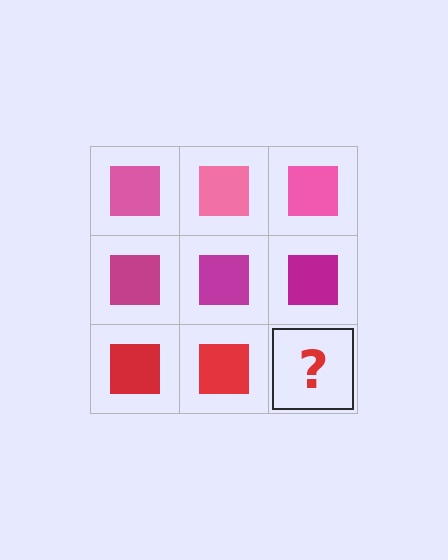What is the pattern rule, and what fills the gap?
The rule is that each row has a consistent color. The gap should be filled with a red square.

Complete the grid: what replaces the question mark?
The question mark should be replaced with a red square.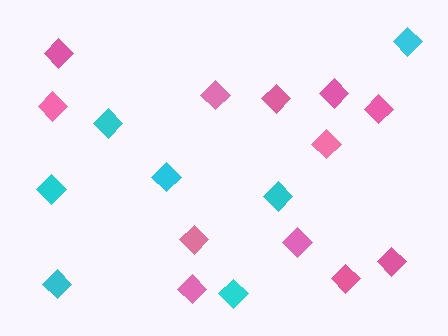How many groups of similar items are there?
There are 2 groups: one group of pink diamonds (12) and one group of cyan diamonds (7).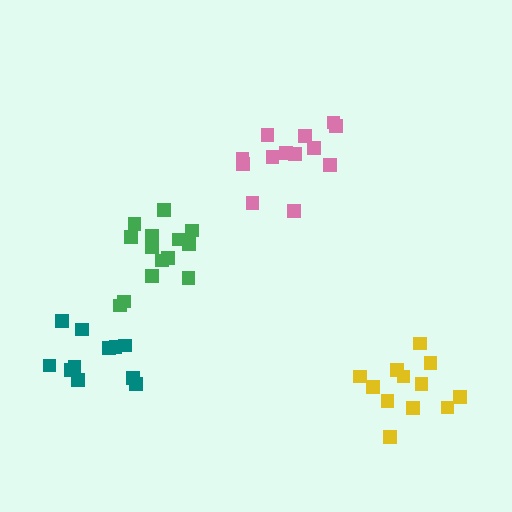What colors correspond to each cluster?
The clusters are colored: pink, teal, green, yellow.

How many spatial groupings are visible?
There are 4 spatial groupings.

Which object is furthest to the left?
The teal cluster is leftmost.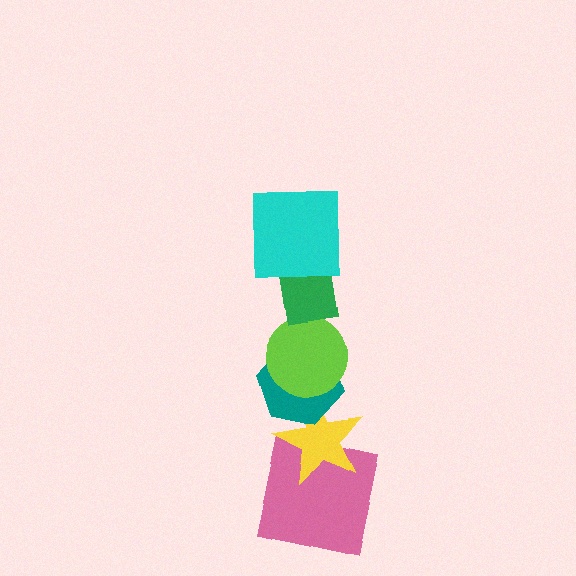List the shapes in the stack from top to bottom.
From top to bottom: the cyan square, the green square, the lime circle, the teal hexagon, the yellow star, the pink square.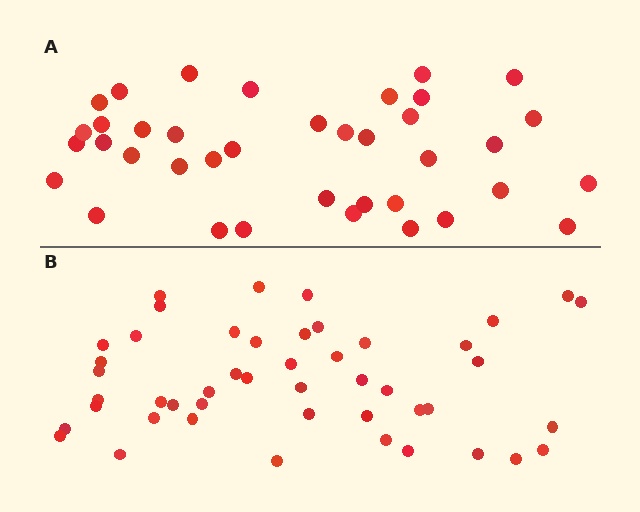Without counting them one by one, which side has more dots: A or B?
Region B (the bottom region) has more dots.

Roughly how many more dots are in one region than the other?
Region B has roughly 8 or so more dots than region A.